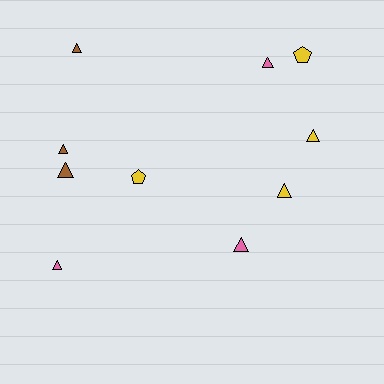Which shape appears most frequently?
Triangle, with 8 objects.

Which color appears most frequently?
Yellow, with 4 objects.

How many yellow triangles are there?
There are 2 yellow triangles.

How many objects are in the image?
There are 10 objects.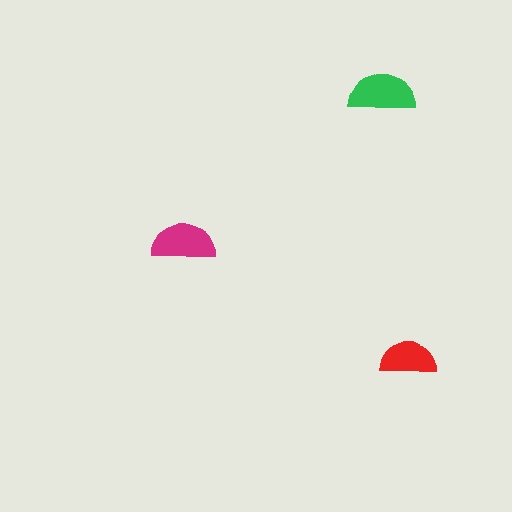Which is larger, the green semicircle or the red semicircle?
The green one.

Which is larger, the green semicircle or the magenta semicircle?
The green one.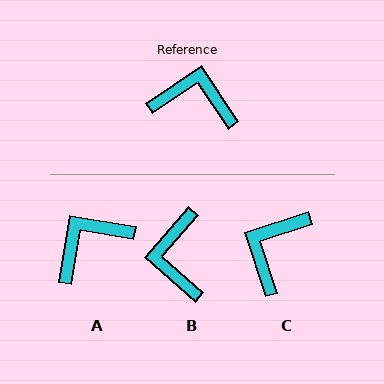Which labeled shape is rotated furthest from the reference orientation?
B, about 105 degrees away.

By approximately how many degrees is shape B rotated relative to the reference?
Approximately 105 degrees counter-clockwise.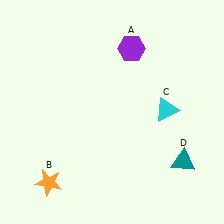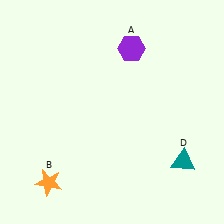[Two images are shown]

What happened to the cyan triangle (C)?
The cyan triangle (C) was removed in Image 2. It was in the top-right area of Image 1.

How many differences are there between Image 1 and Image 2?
There is 1 difference between the two images.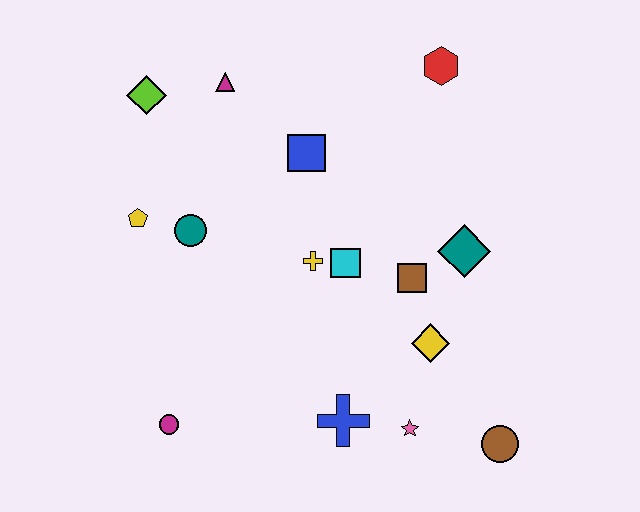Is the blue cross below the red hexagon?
Yes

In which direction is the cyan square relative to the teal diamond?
The cyan square is to the left of the teal diamond.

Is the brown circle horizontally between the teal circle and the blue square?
No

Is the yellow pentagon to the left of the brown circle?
Yes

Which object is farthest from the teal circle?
The brown circle is farthest from the teal circle.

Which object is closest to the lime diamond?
The magenta triangle is closest to the lime diamond.